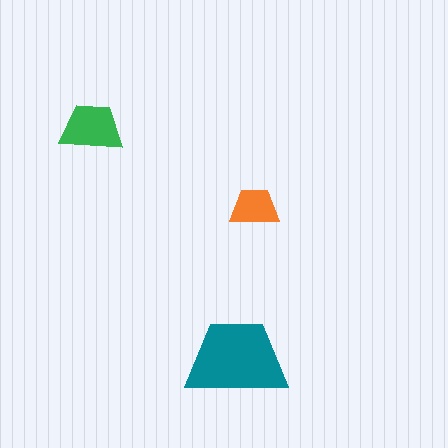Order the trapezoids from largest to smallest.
the teal one, the green one, the orange one.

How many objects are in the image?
There are 3 objects in the image.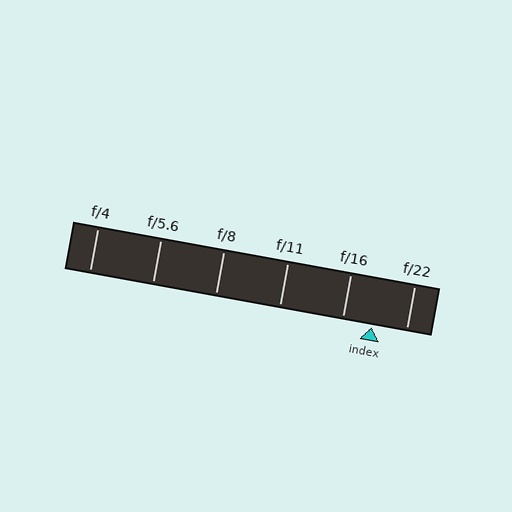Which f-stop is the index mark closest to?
The index mark is closest to f/16.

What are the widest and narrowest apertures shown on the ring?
The widest aperture shown is f/4 and the narrowest is f/22.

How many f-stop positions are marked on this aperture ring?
There are 6 f-stop positions marked.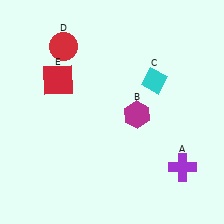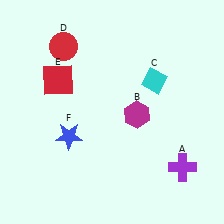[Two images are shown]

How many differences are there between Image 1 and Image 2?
There is 1 difference between the two images.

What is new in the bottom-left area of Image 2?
A blue star (F) was added in the bottom-left area of Image 2.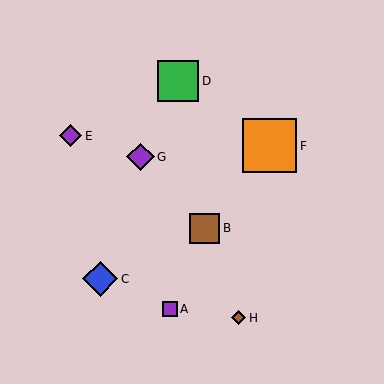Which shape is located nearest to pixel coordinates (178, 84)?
The green square (labeled D) at (178, 81) is nearest to that location.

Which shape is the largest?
The orange square (labeled F) is the largest.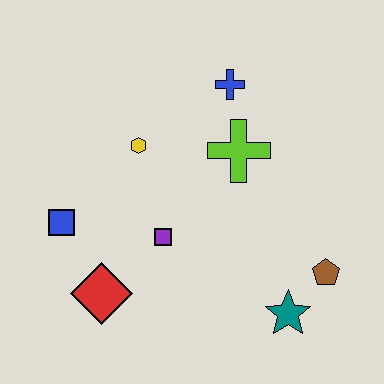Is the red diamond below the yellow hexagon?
Yes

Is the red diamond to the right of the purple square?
No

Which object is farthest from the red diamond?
The blue cross is farthest from the red diamond.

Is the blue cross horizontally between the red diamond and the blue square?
No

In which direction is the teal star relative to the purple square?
The teal star is to the right of the purple square.